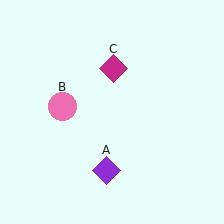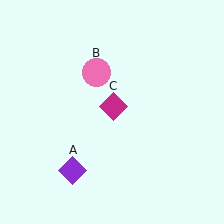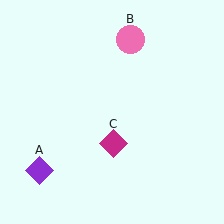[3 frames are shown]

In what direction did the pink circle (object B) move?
The pink circle (object B) moved up and to the right.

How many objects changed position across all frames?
3 objects changed position: purple diamond (object A), pink circle (object B), magenta diamond (object C).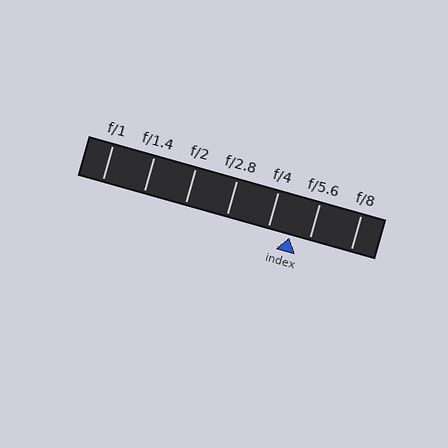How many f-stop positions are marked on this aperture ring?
There are 7 f-stop positions marked.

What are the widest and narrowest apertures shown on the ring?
The widest aperture shown is f/1 and the narrowest is f/8.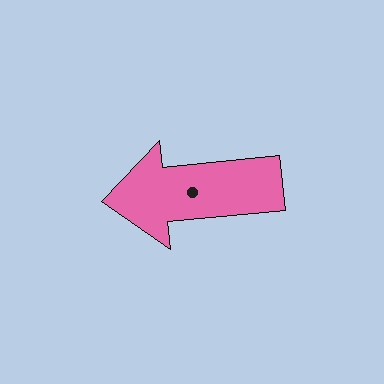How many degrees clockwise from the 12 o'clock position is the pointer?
Approximately 264 degrees.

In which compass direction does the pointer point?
West.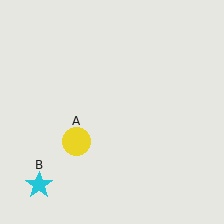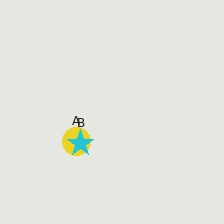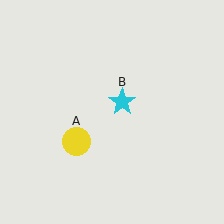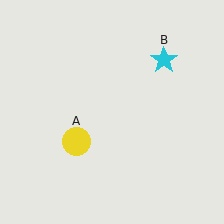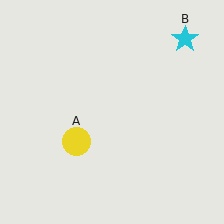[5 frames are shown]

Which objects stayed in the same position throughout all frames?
Yellow circle (object A) remained stationary.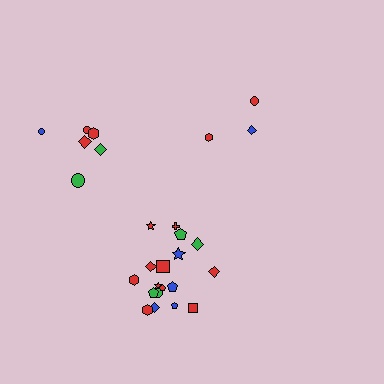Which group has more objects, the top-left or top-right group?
The top-left group.